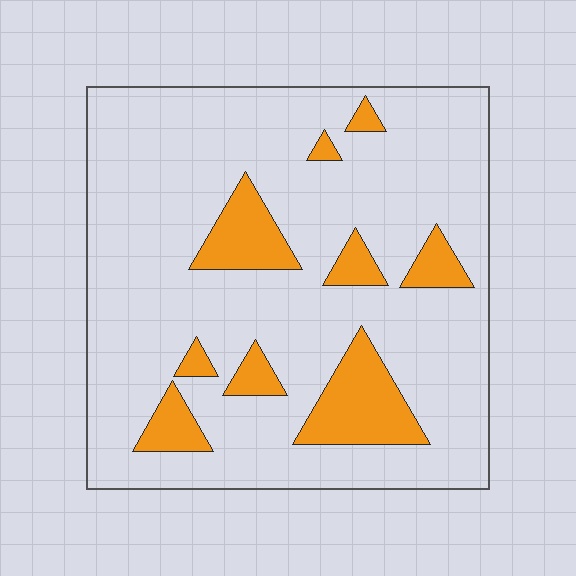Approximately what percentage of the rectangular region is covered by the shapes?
Approximately 15%.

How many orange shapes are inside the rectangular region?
9.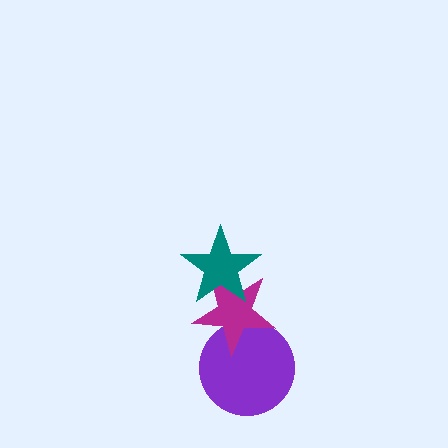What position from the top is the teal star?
The teal star is 1st from the top.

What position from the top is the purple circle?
The purple circle is 3rd from the top.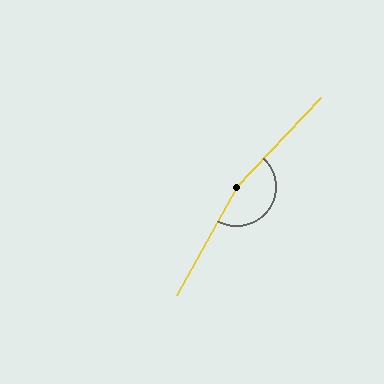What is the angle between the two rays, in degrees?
Approximately 165 degrees.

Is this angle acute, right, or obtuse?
It is obtuse.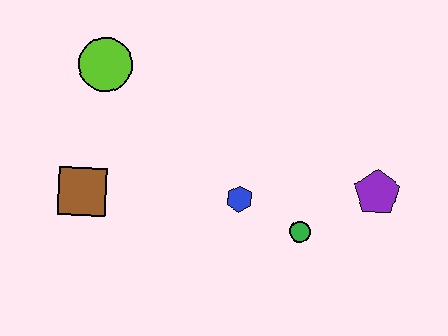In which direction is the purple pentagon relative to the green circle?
The purple pentagon is to the right of the green circle.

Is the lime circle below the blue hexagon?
No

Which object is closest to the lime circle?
The brown square is closest to the lime circle.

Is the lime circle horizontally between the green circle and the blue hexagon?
No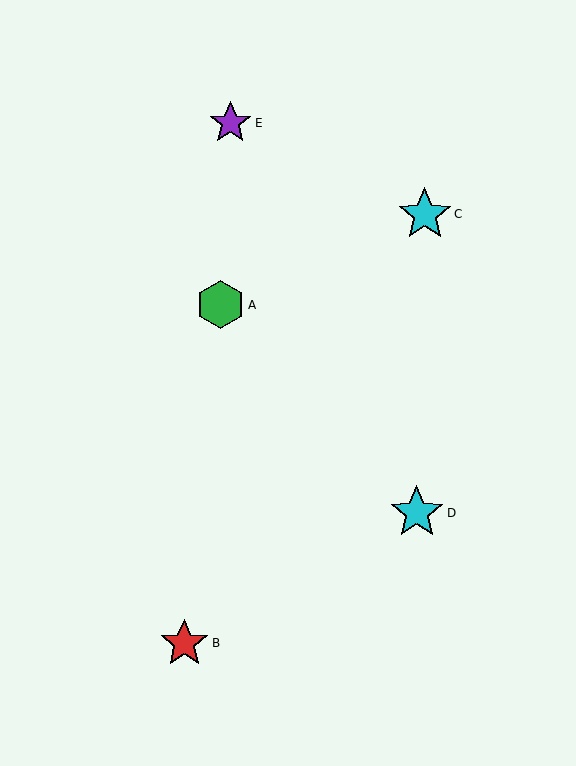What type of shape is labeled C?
Shape C is a cyan star.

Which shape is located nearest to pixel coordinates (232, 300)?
The green hexagon (labeled A) at (221, 305) is nearest to that location.